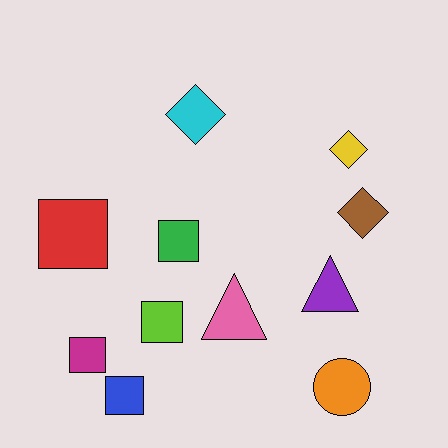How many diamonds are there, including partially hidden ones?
There are 3 diamonds.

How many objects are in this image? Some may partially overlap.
There are 11 objects.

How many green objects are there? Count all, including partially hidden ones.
There is 1 green object.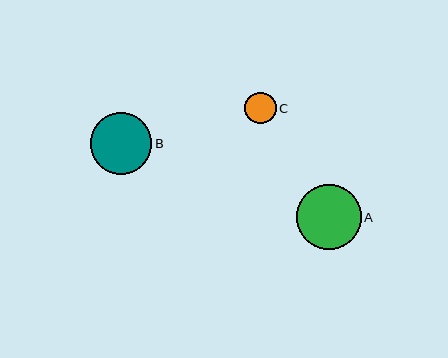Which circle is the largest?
Circle A is the largest with a size of approximately 65 pixels.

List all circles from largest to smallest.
From largest to smallest: A, B, C.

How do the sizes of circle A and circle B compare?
Circle A and circle B are approximately the same size.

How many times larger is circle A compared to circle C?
Circle A is approximately 2.1 times the size of circle C.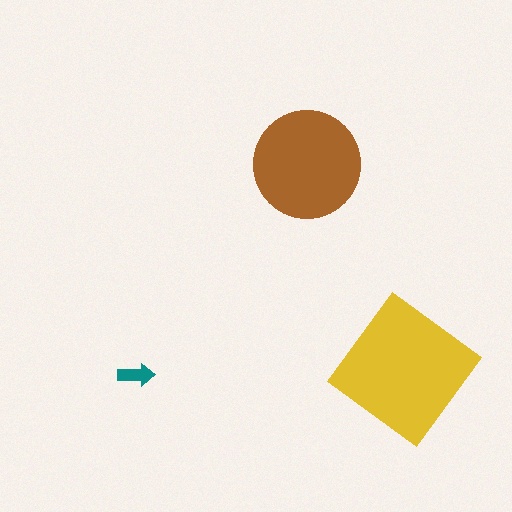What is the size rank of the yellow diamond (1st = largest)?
1st.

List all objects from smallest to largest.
The teal arrow, the brown circle, the yellow diamond.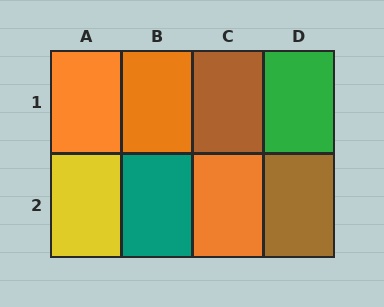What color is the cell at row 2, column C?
Orange.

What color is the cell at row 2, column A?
Yellow.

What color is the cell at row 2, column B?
Teal.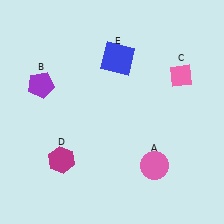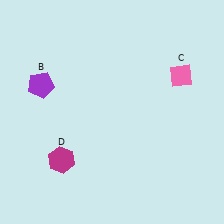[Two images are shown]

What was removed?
The blue square (E), the pink circle (A) were removed in Image 2.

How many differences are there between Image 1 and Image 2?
There are 2 differences between the two images.